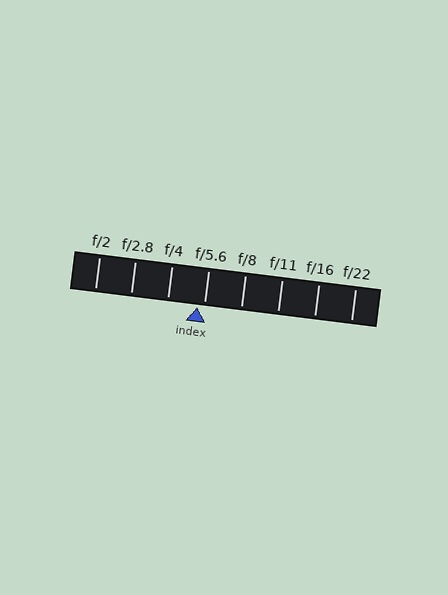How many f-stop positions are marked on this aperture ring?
There are 8 f-stop positions marked.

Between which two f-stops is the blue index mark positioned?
The index mark is between f/4 and f/5.6.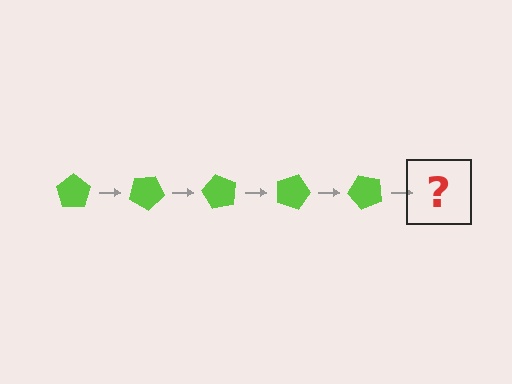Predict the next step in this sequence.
The next step is a lime pentagon rotated 150 degrees.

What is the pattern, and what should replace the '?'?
The pattern is that the pentagon rotates 30 degrees each step. The '?' should be a lime pentagon rotated 150 degrees.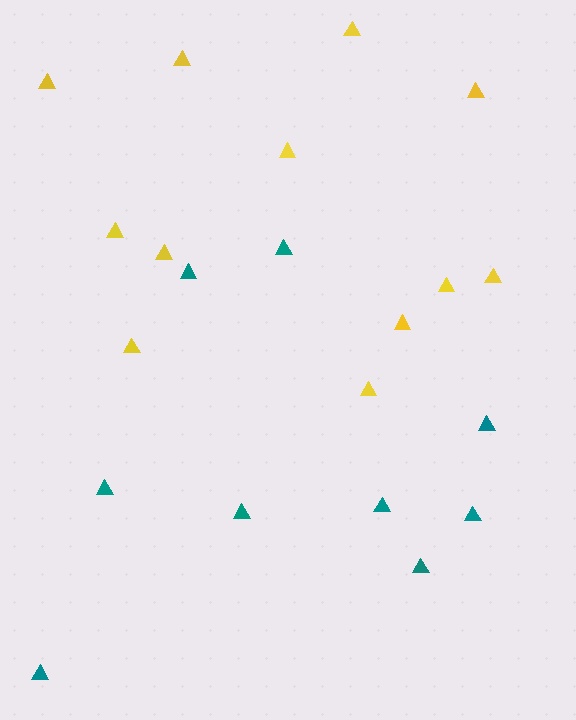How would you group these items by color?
There are 2 groups: one group of yellow triangles (12) and one group of teal triangles (9).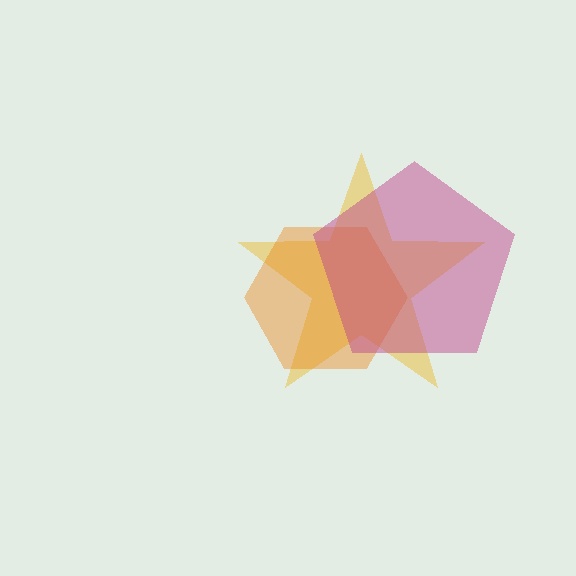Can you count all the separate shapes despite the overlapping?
Yes, there are 3 separate shapes.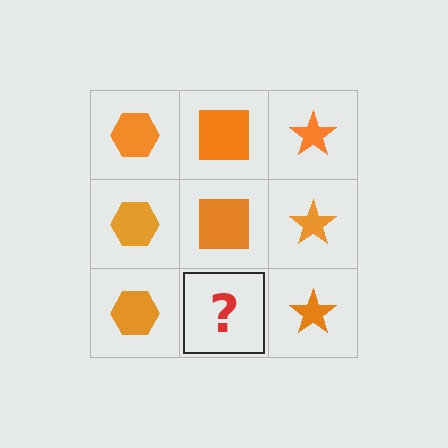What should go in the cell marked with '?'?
The missing cell should contain an orange square.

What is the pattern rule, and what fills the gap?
The rule is that each column has a consistent shape. The gap should be filled with an orange square.